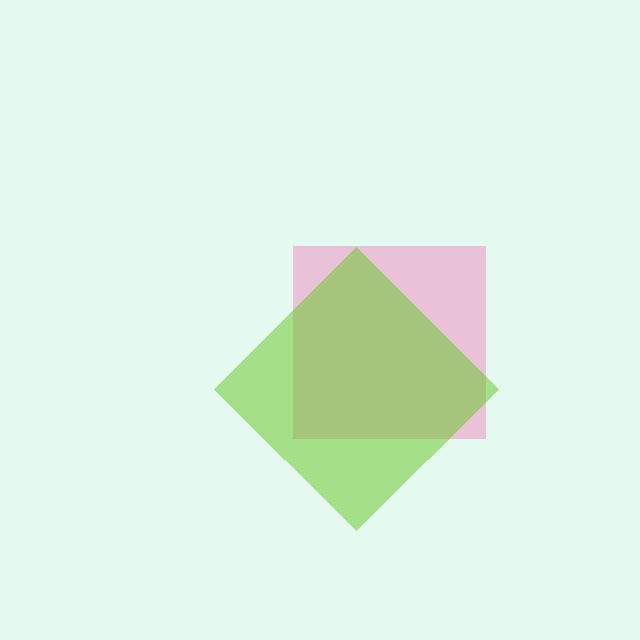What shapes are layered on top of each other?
The layered shapes are: a pink square, a lime diamond.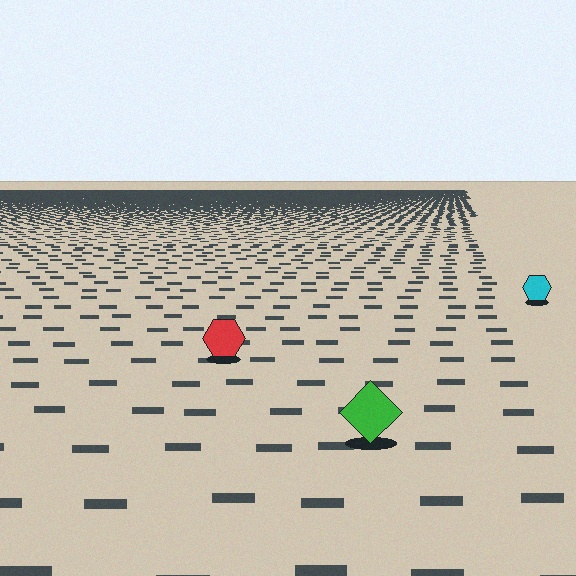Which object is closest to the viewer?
The green diamond is closest. The texture marks near it are larger and more spread out.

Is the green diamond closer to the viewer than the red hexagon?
Yes. The green diamond is closer — you can tell from the texture gradient: the ground texture is coarser near it.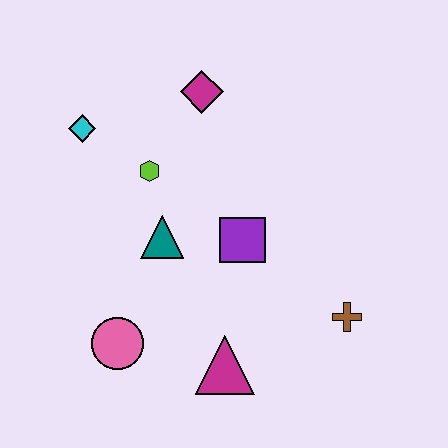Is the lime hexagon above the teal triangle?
Yes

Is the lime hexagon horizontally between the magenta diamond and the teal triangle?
No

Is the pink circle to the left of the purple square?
Yes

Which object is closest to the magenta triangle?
The pink circle is closest to the magenta triangle.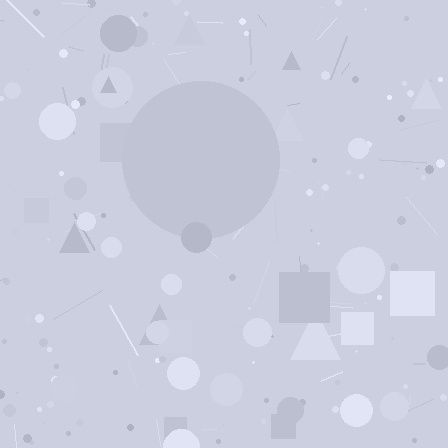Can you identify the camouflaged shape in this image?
The camouflaged shape is a circle.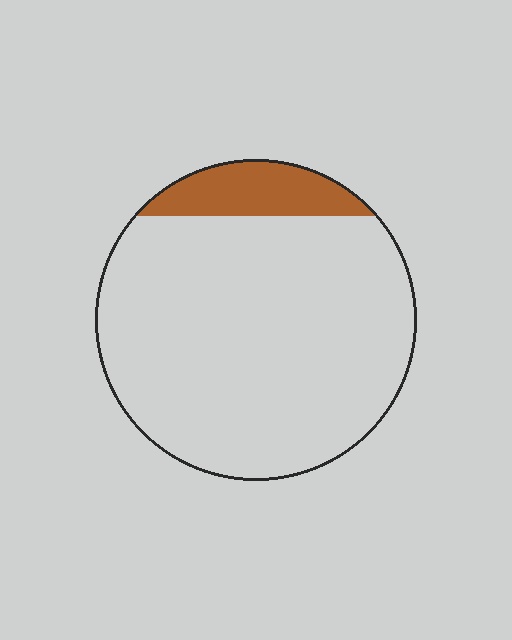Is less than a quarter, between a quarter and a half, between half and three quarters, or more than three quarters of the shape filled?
Less than a quarter.